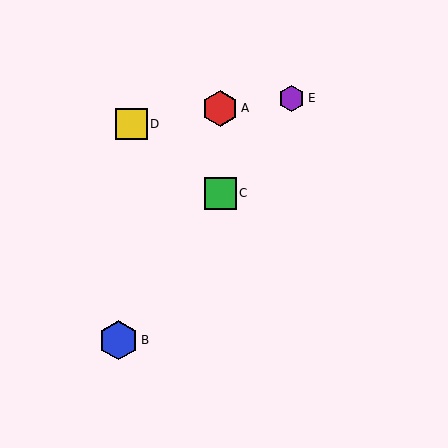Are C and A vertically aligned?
Yes, both are at x≈220.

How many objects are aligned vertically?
2 objects (A, C) are aligned vertically.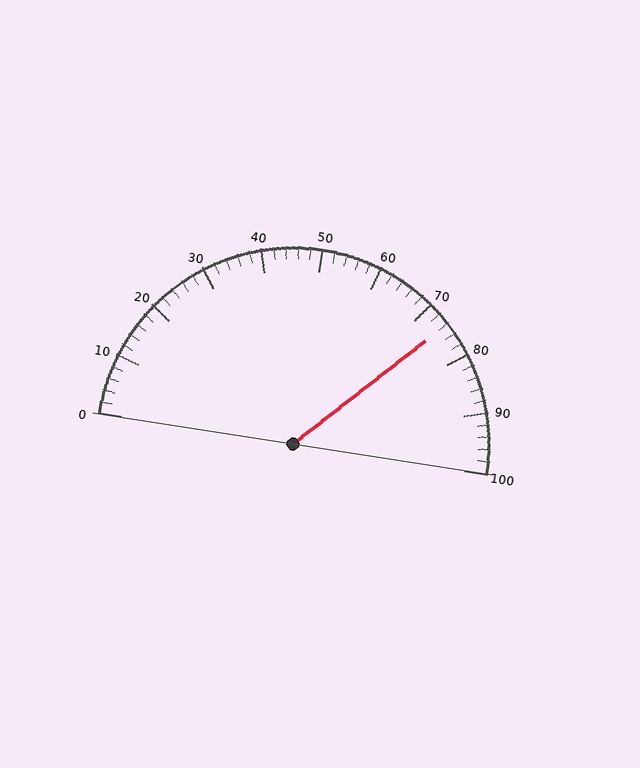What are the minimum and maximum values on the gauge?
The gauge ranges from 0 to 100.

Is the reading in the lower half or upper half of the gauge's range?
The reading is in the upper half of the range (0 to 100).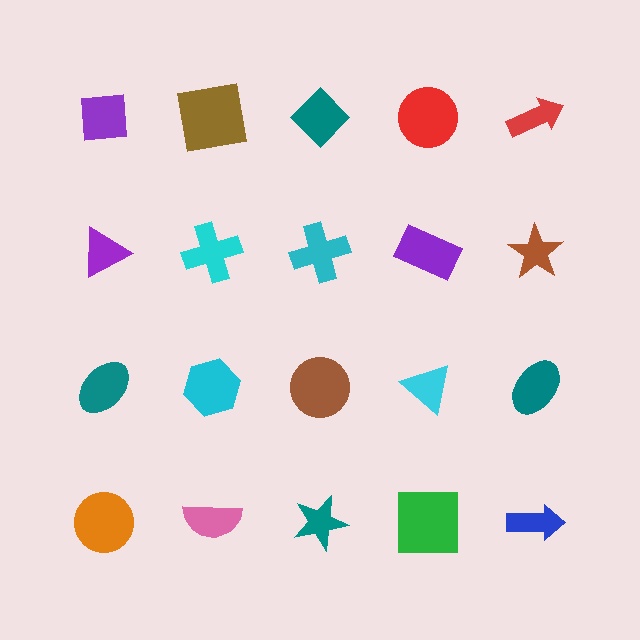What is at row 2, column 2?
A cyan cross.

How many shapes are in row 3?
5 shapes.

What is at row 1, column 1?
A purple square.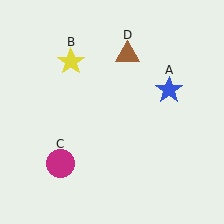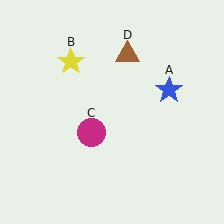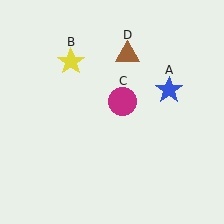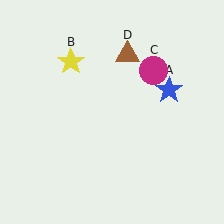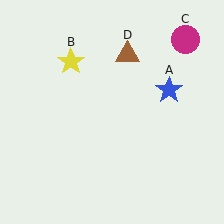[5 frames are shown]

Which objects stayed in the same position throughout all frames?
Blue star (object A) and yellow star (object B) and brown triangle (object D) remained stationary.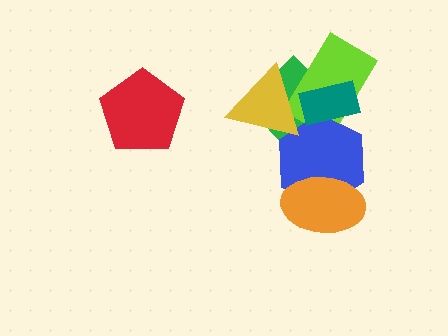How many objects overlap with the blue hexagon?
5 objects overlap with the blue hexagon.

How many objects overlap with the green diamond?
4 objects overlap with the green diamond.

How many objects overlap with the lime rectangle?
4 objects overlap with the lime rectangle.